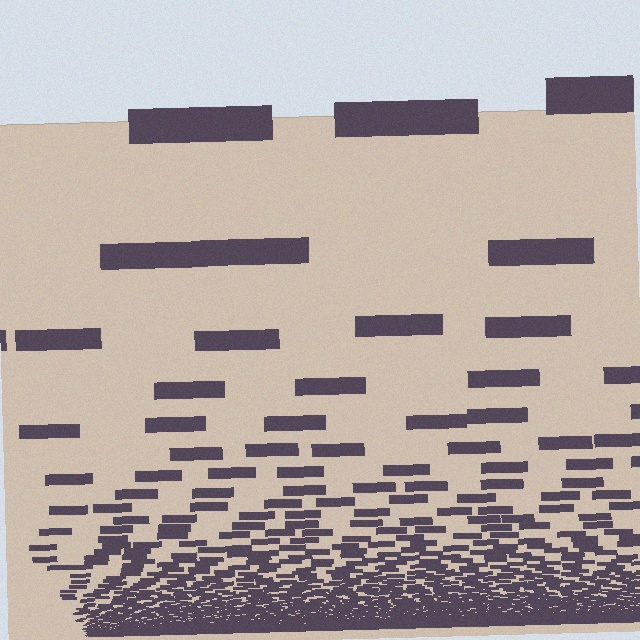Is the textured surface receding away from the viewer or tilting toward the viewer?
The surface appears to tilt toward the viewer. Texture elements get larger and sparser toward the top.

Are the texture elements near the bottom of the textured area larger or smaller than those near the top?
Smaller. The gradient is inverted — elements near the bottom are smaller and denser.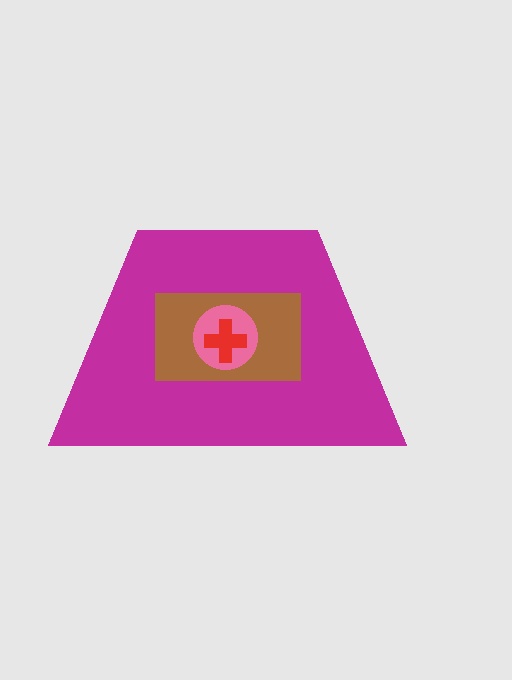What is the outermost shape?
The magenta trapezoid.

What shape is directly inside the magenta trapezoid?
The brown rectangle.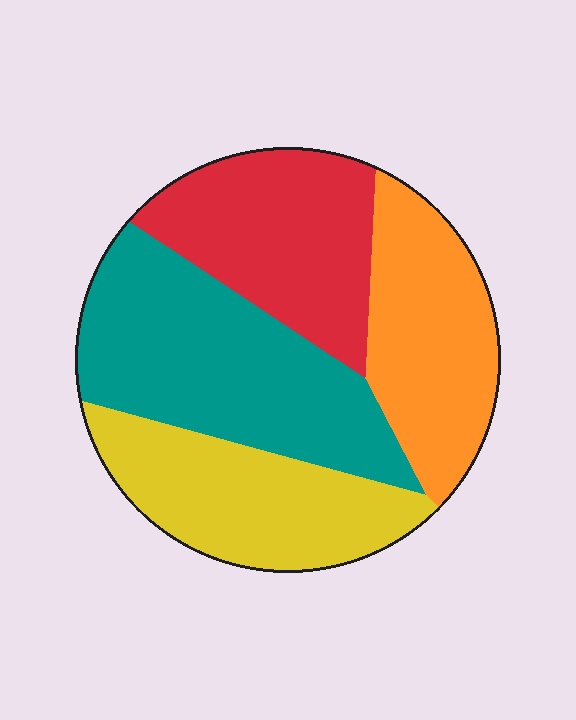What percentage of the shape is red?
Red covers around 25% of the shape.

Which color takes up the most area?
Teal, at roughly 30%.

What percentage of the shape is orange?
Orange takes up between a sixth and a third of the shape.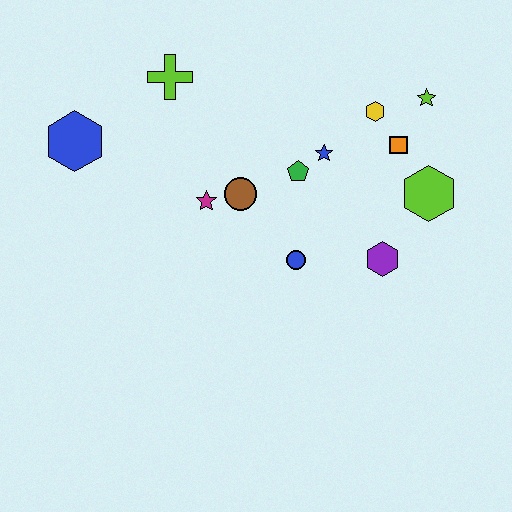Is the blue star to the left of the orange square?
Yes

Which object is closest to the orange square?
The yellow hexagon is closest to the orange square.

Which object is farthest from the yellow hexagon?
The blue hexagon is farthest from the yellow hexagon.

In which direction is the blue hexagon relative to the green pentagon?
The blue hexagon is to the left of the green pentagon.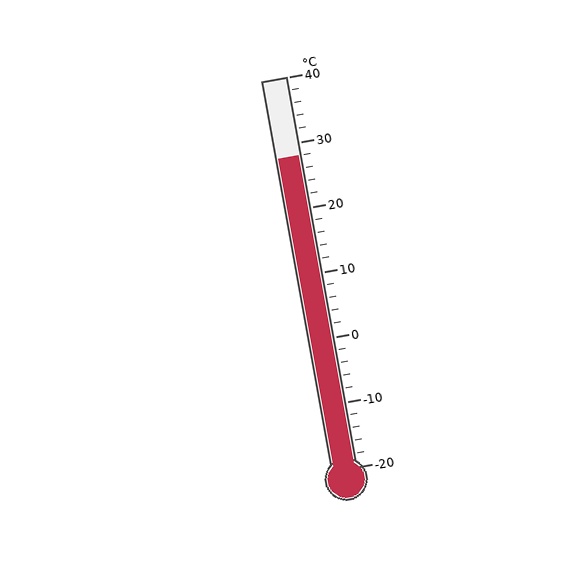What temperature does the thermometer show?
The thermometer shows approximately 28°C.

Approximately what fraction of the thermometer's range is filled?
The thermometer is filled to approximately 80% of its range.